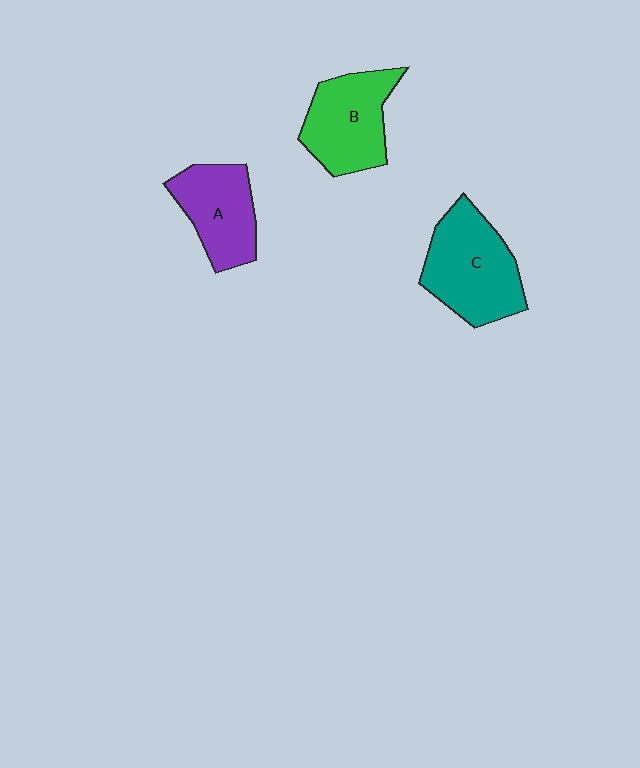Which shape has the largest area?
Shape C (teal).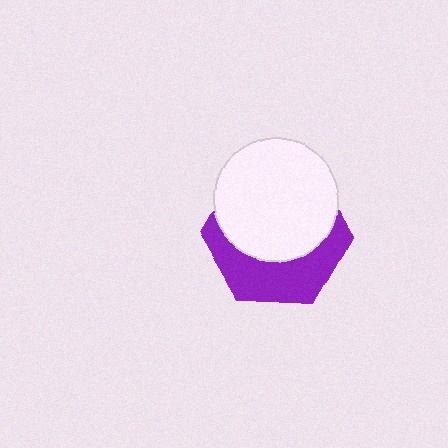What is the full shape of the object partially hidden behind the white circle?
The partially hidden object is a purple hexagon.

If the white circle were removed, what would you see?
You would see the complete purple hexagon.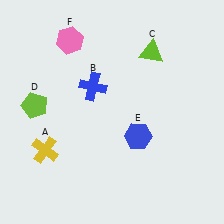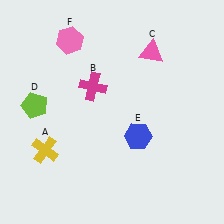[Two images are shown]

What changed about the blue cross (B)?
In Image 1, B is blue. In Image 2, it changed to magenta.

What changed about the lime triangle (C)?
In Image 1, C is lime. In Image 2, it changed to pink.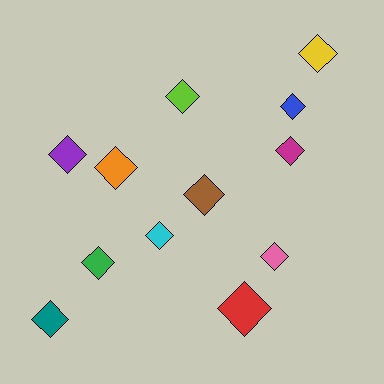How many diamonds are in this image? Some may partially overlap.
There are 12 diamonds.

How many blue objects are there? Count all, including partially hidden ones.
There is 1 blue object.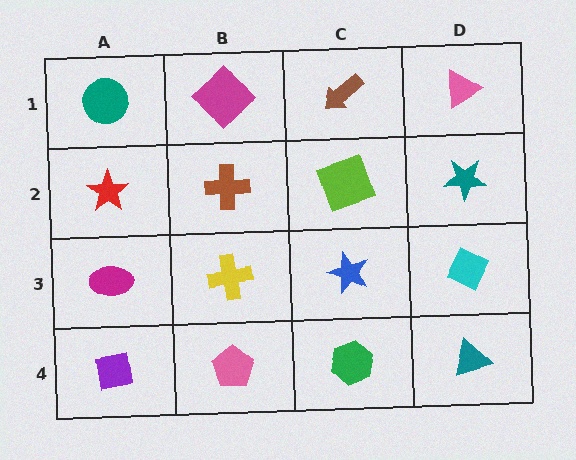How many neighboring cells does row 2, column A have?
3.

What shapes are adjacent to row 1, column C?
A lime square (row 2, column C), a magenta diamond (row 1, column B), a pink triangle (row 1, column D).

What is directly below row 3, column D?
A teal triangle.